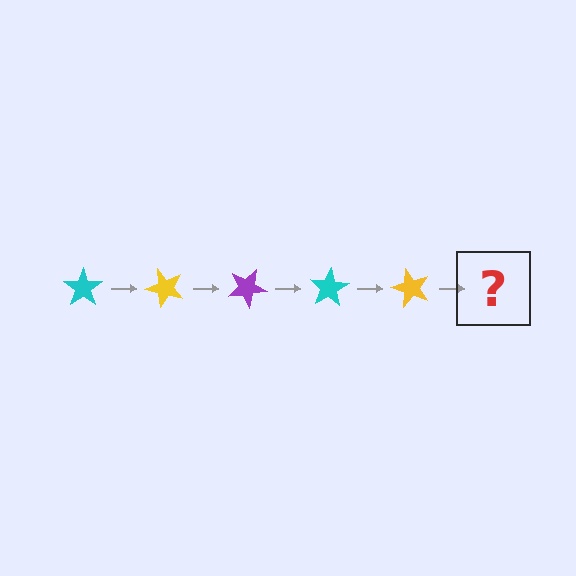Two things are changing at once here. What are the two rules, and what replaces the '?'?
The two rules are that it rotates 50 degrees each step and the color cycles through cyan, yellow, and purple. The '?' should be a purple star, rotated 250 degrees from the start.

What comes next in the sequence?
The next element should be a purple star, rotated 250 degrees from the start.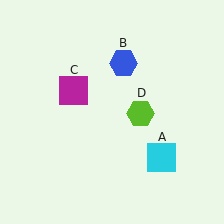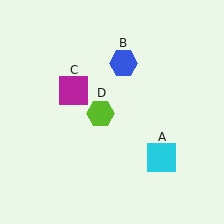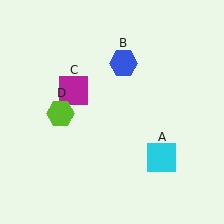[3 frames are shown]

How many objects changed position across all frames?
1 object changed position: lime hexagon (object D).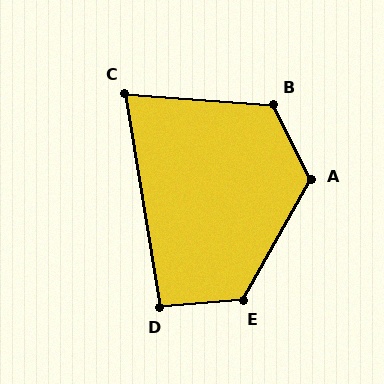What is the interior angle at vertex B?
Approximately 121 degrees (obtuse).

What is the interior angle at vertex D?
Approximately 95 degrees (approximately right).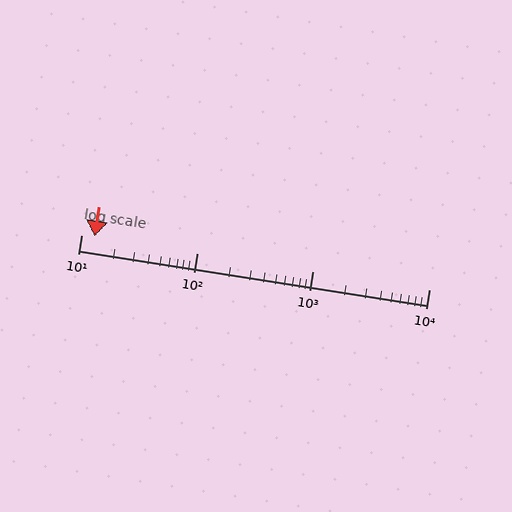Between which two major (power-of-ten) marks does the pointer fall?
The pointer is between 10 and 100.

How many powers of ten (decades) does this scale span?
The scale spans 3 decades, from 10 to 10000.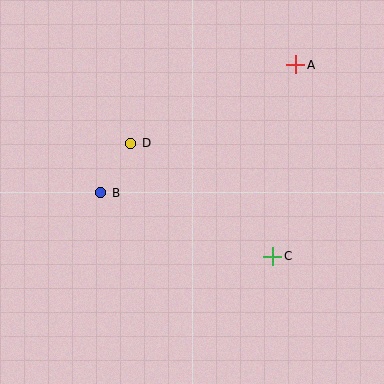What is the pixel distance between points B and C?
The distance between B and C is 184 pixels.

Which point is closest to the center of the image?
Point D at (131, 143) is closest to the center.